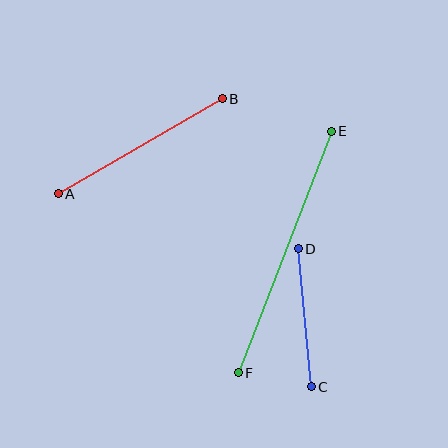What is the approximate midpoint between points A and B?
The midpoint is at approximately (140, 146) pixels.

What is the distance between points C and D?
The distance is approximately 139 pixels.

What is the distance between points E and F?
The distance is approximately 259 pixels.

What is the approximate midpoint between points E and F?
The midpoint is at approximately (285, 252) pixels.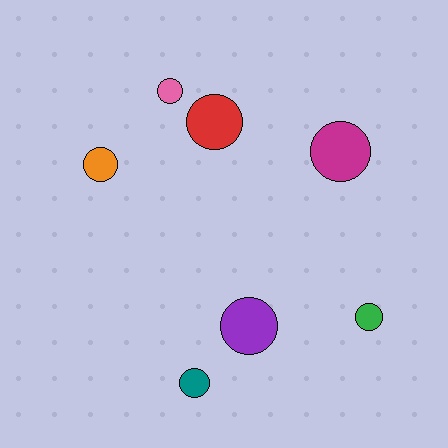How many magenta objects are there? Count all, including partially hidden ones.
There is 1 magenta object.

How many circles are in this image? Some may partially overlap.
There are 7 circles.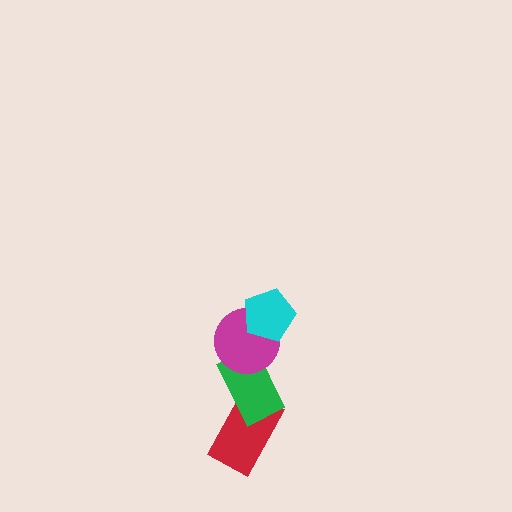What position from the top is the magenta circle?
The magenta circle is 2nd from the top.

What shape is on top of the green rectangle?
The magenta circle is on top of the green rectangle.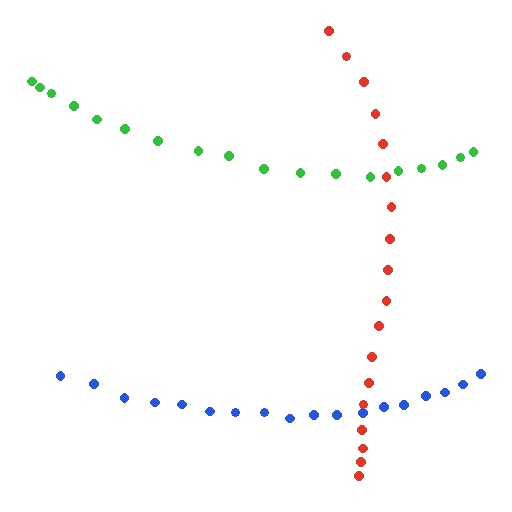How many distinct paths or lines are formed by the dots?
There are 3 distinct paths.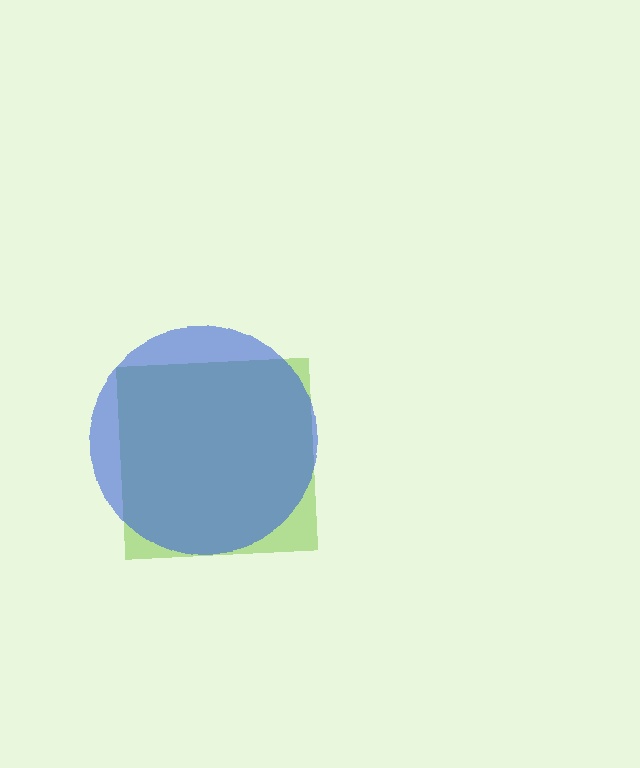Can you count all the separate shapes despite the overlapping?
Yes, there are 2 separate shapes.